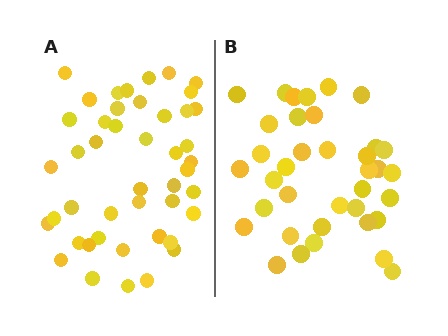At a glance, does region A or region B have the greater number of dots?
Region A (the left region) has more dots.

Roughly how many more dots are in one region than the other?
Region A has roughly 8 or so more dots than region B.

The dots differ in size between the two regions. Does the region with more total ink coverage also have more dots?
No. Region B has more total ink coverage because its dots are larger, but region A actually contains more individual dots. Total area can be misleading — the number of items is what matters here.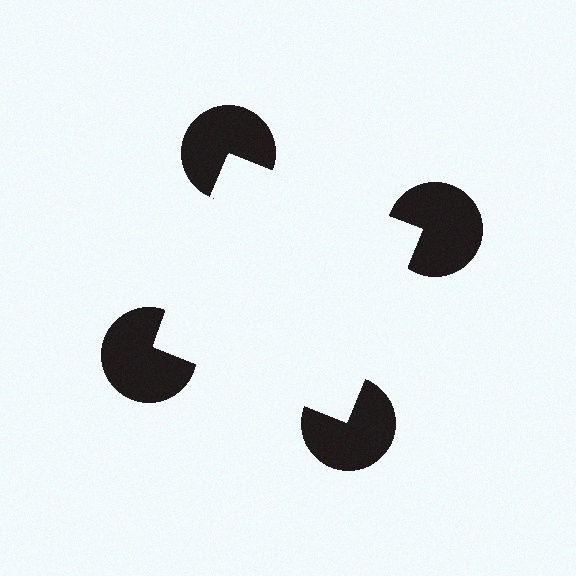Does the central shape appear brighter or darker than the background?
It typically appears slightly brighter than the background, even though no actual brightness change is drawn.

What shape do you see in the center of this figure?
An illusory square — its edges are inferred from the aligned wedge cuts in the pac-man discs, not physically drawn.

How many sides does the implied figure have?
4 sides.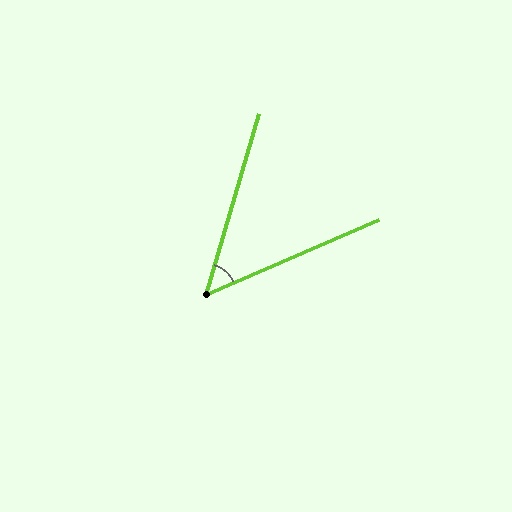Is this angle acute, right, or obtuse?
It is acute.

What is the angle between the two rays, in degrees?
Approximately 50 degrees.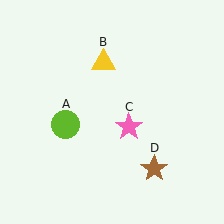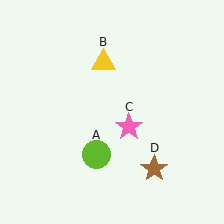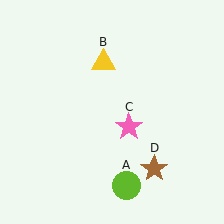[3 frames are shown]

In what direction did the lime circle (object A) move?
The lime circle (object A) moved down and to the right.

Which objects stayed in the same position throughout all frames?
Yellow triangle (object B) and pink star (object C) and brown star (object D) remained stationary.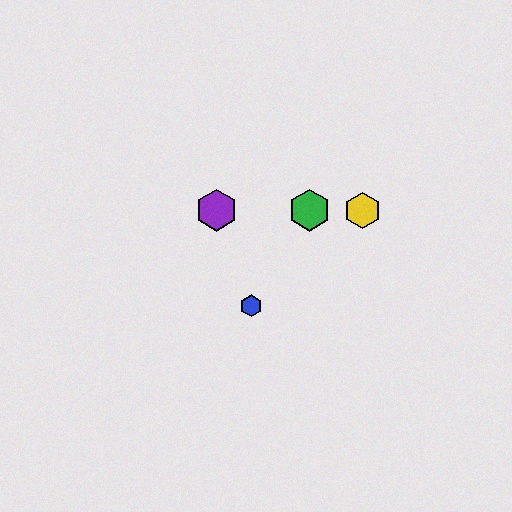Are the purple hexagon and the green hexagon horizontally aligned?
Yes, both are at y≈210.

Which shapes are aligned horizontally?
The red diamond, the green hexagon, the yellow hexagon, the purple hexagon are aligned horizontally.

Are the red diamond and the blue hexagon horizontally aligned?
No, the red diamond is at y≈210 and the blue hexagon is at y≈306.